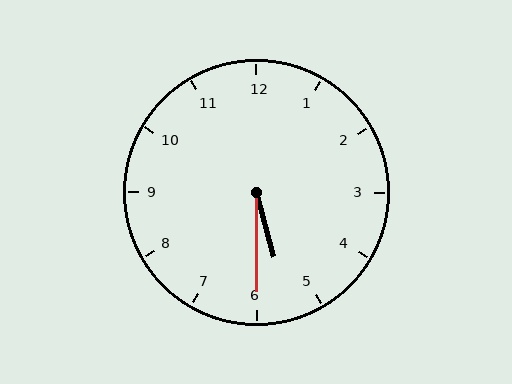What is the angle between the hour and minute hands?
Approximately 15 degrees.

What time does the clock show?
5:30.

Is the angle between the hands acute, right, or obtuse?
It is acute.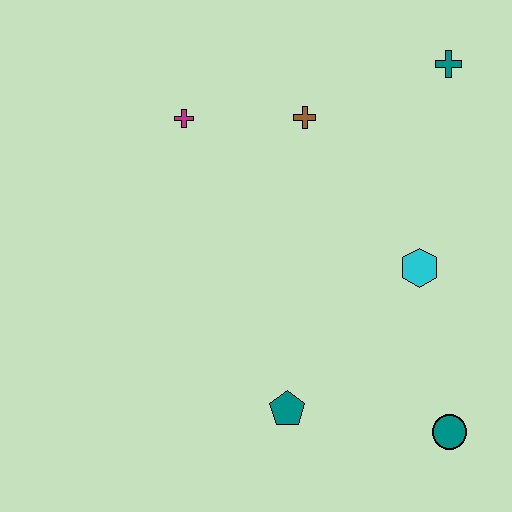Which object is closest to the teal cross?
The brown cross is closest to the teal cross.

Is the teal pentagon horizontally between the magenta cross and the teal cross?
Yes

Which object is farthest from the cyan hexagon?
The magenta cross is farthest from the cyan hexagon.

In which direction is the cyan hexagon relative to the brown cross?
The cyan hexagon is below the brown cross.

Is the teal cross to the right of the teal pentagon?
Yes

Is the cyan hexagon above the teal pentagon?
Yes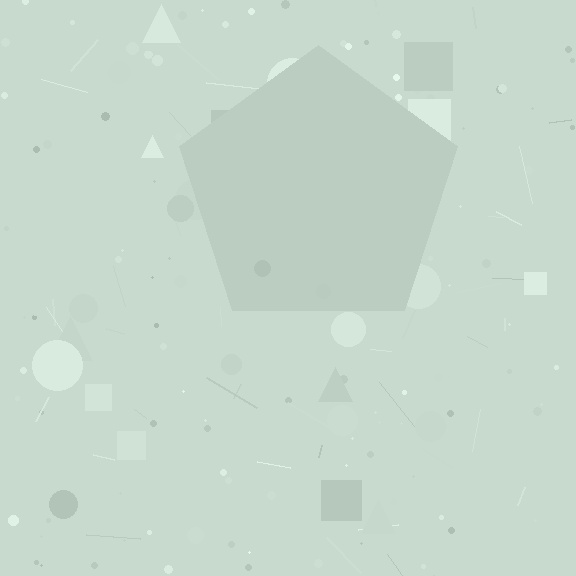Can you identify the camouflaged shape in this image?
The camouflaged shape is a pentagon.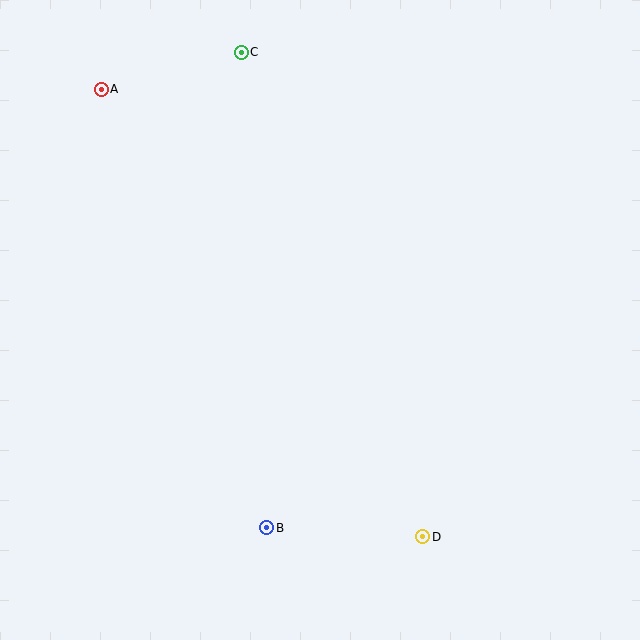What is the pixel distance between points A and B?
The distance between A and B is 469 pixels.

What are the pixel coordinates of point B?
Point B is at (267, 528).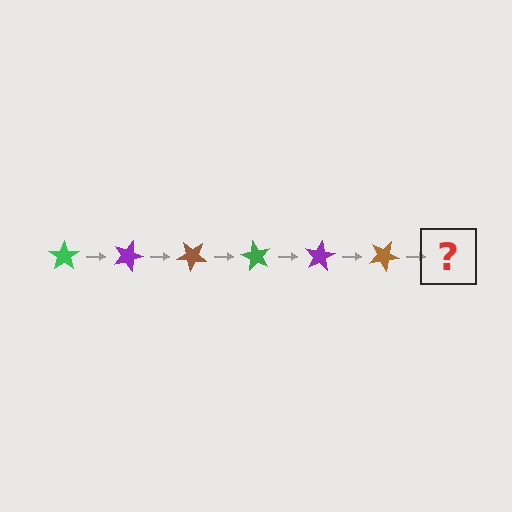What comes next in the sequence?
The next element should be a green star, rotated 120 degrees from the start.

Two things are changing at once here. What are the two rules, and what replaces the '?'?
The two rules are that it rotates 20 degrees each step and the color cycles through green, purple, and brown. The '?' should be a green star, rotated 120 degrees from the start.